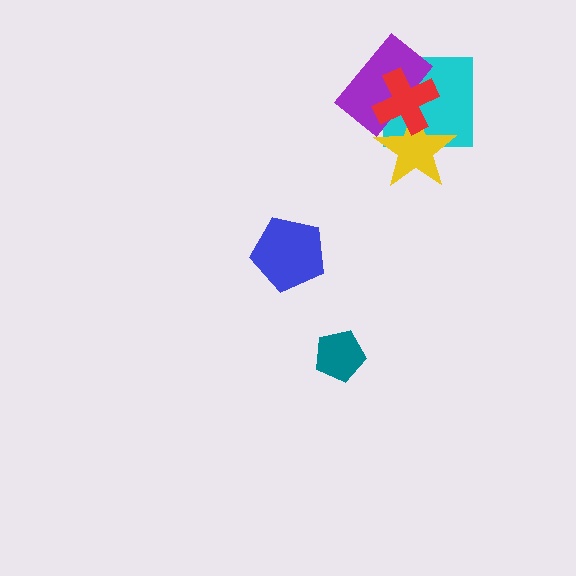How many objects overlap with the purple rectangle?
3 objects overlap with the purple rectangle.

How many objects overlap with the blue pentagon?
0 objects overlap with the blue pentagon.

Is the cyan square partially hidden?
Yes, it is partially covered by another shape.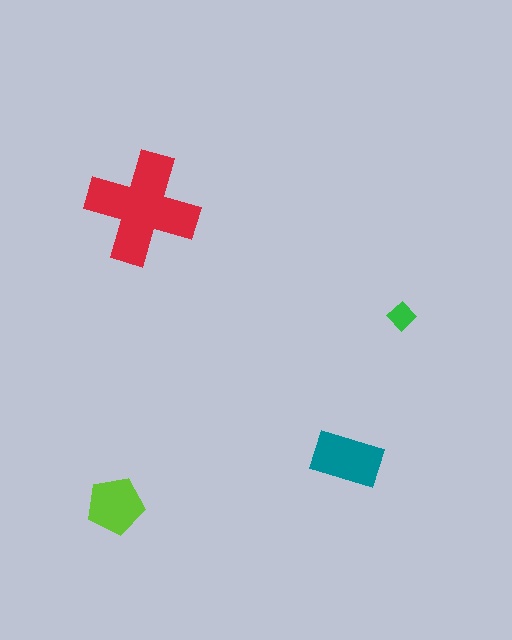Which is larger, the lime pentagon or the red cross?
The red cross.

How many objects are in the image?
There are 4 objects in the image.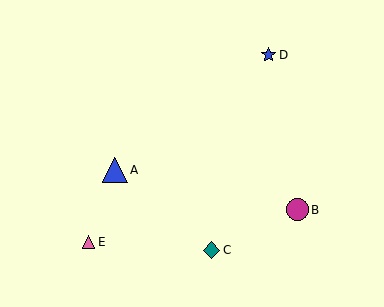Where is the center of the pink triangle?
The center of the pink triangle is at (88, 242).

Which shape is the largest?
The blue triangle (labeled A) is the largest.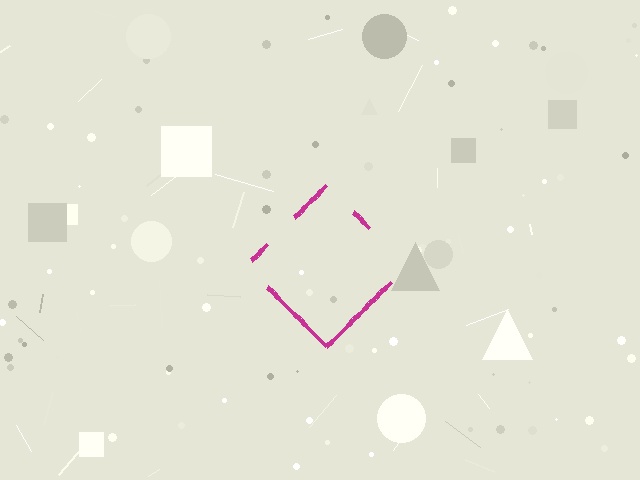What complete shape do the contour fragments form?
The contour fragments form a diamond.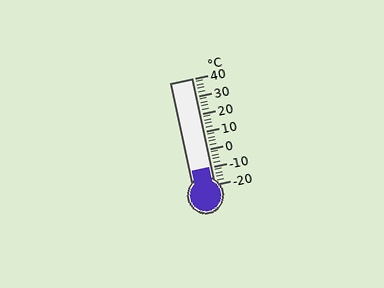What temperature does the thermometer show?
The thermometer shows approximately -10°C.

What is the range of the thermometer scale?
The thermometer scale ranges from -20°C to 40°C.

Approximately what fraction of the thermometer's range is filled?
The thermometer is filled to approximately 15% of its range.